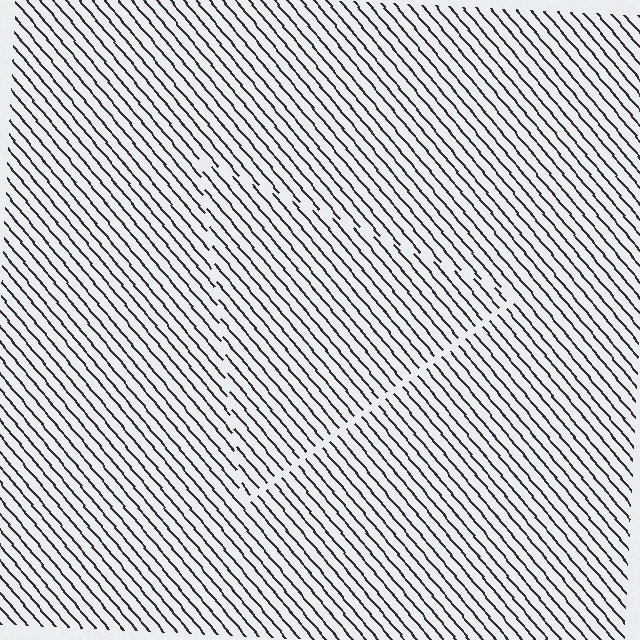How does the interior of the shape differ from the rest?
The interior of the shape contains the same grating, shifted by half a period — the contour is defined by the phase discontinuity where line-ends from the inner and outer gratings abut.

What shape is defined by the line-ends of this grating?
An illusory triangle. The interior of the shape contains the same grating, shifted by half a period — the contour is defined by the phase discontinuity where line-ends from the inner and outer gratings abut.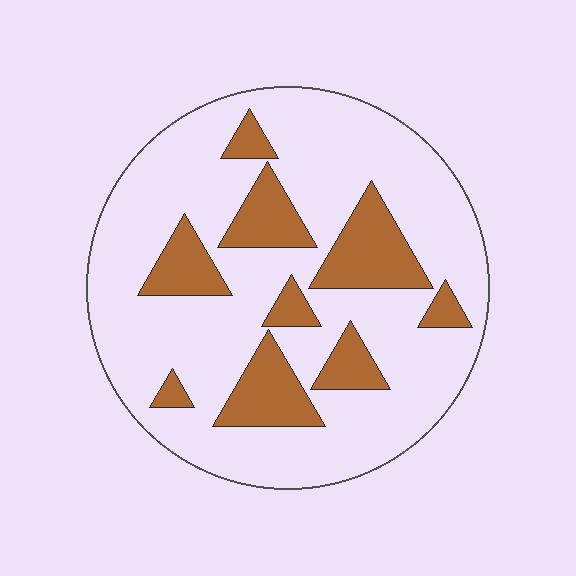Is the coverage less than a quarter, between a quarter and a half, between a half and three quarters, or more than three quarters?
Less than a quarter.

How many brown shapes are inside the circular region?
9.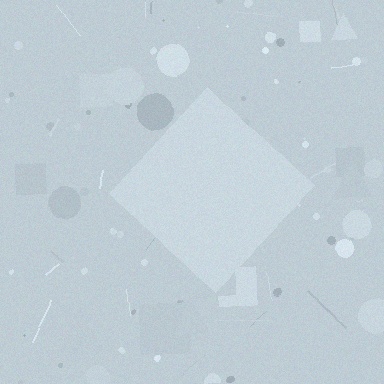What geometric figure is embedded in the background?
A diamond is embedded in the background.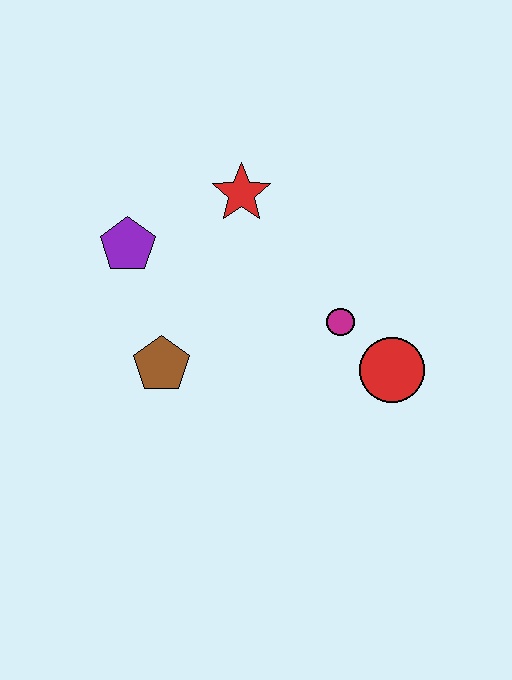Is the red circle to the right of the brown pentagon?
Yes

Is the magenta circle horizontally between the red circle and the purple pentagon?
Yes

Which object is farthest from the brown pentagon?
The red circle is farthest from the brown pentagon.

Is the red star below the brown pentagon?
No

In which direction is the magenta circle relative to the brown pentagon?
The magenta circle is to the right of the brown pentagon.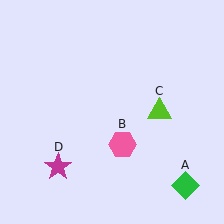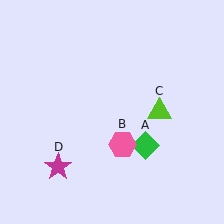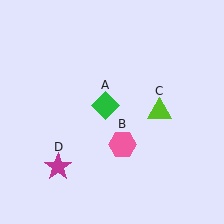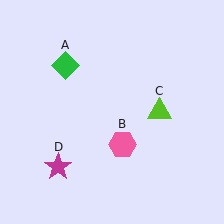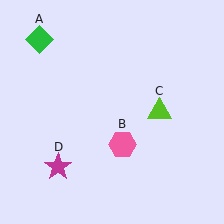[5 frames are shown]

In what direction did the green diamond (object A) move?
The green diamond (object A) moved up and to the left.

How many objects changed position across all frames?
1 object changed position: green diamond (object A).